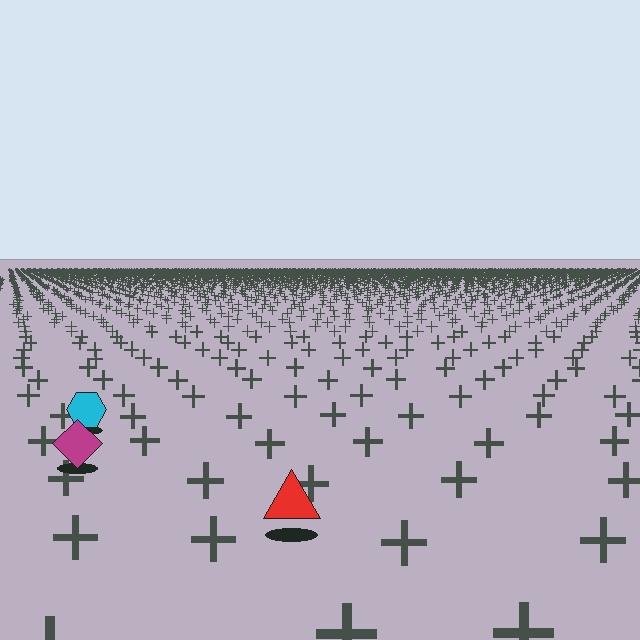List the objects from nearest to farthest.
From nearest to farthest: the red triangle, the magenta diamond, the cyan hexagon.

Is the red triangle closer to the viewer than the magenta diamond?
Yes. The red triangle is closer — you can tell from the texture gradient: the ground texture is coarser near it.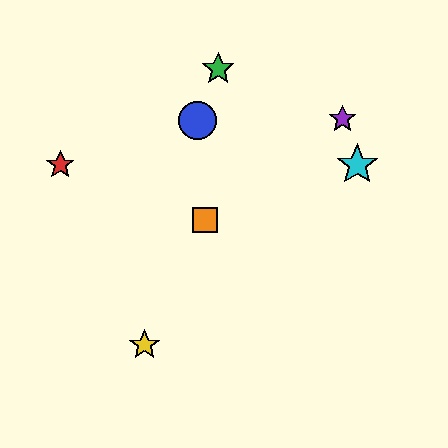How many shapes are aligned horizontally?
2 shapes (the red star, the cyan star) are aligned horizontally.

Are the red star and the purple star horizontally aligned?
No, the red star is at y≈165 and the purple star is at y≈119.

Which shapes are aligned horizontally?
The red star, the cyan star are aligned horizontally.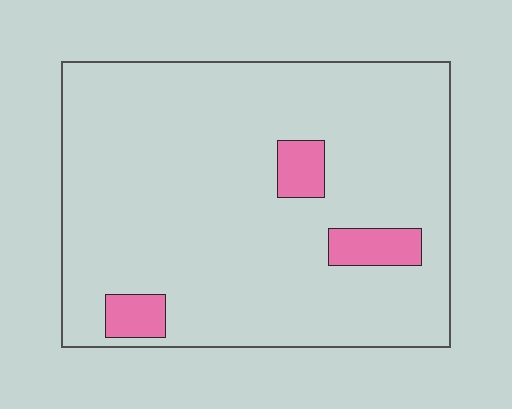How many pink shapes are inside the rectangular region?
3.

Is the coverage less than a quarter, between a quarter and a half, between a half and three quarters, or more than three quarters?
Less than a quarter.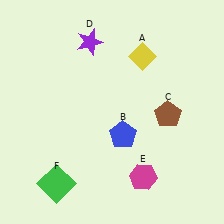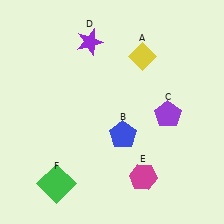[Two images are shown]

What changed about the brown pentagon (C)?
In Image 1, C is brown. In Image 2, it changed to purple.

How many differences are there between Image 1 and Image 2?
There is 1 difference between the two images.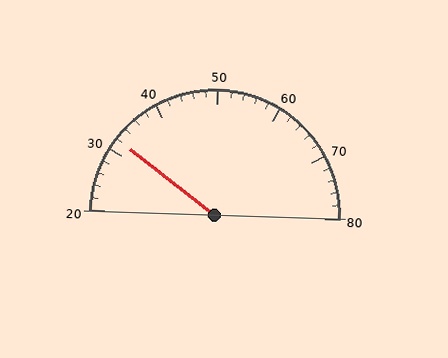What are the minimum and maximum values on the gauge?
The gauge ranges from 20 to 80.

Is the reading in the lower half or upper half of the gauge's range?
The reading is in the lower half of the range (20 to 80).